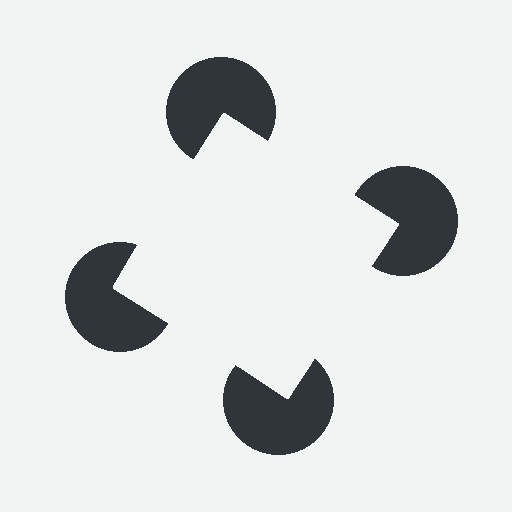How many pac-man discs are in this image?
There are 4 — one at each vertex of the illusory square.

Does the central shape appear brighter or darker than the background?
It typically appears slightly brighter than the background, even though no actual brightness change is drawn.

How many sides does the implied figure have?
4 sides.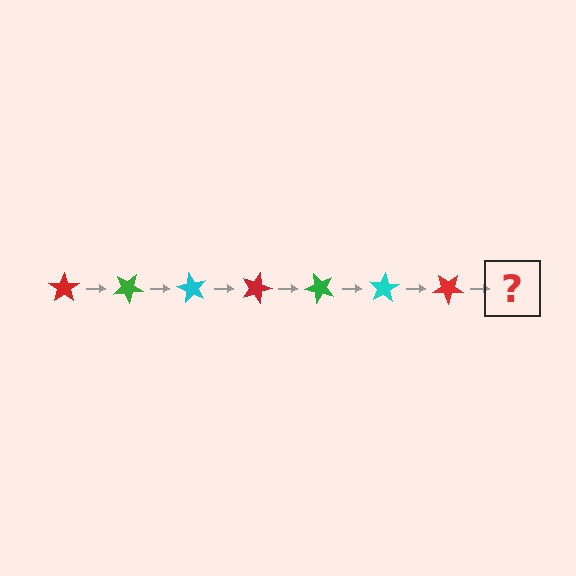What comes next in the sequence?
The next element should be a green star, rotated 210 degrees from the start.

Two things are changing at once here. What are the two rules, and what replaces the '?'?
The two rules are that it rotates 30 degrees each step and the color cycles through red, green, and cyan. The '?' should be a green star, rotated 210 degrees from the start.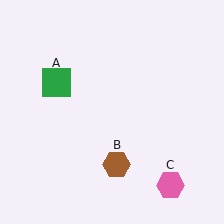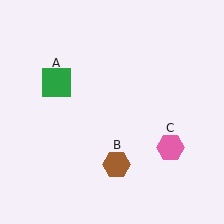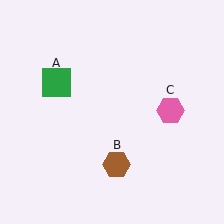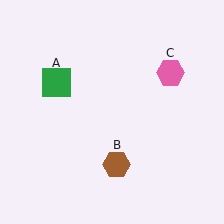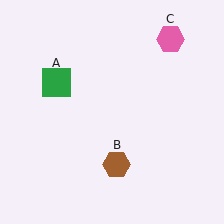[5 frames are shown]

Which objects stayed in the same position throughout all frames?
Green square (object A) and brown hexagon (object B) remained stationary.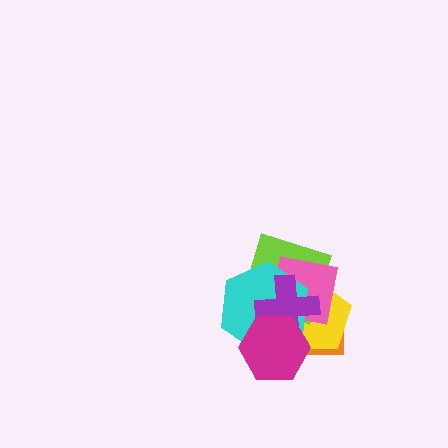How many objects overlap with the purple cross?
6 objects overlap with the purple cross.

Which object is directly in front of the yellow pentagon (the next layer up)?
The lime square is directly in front of the yellow pentagon.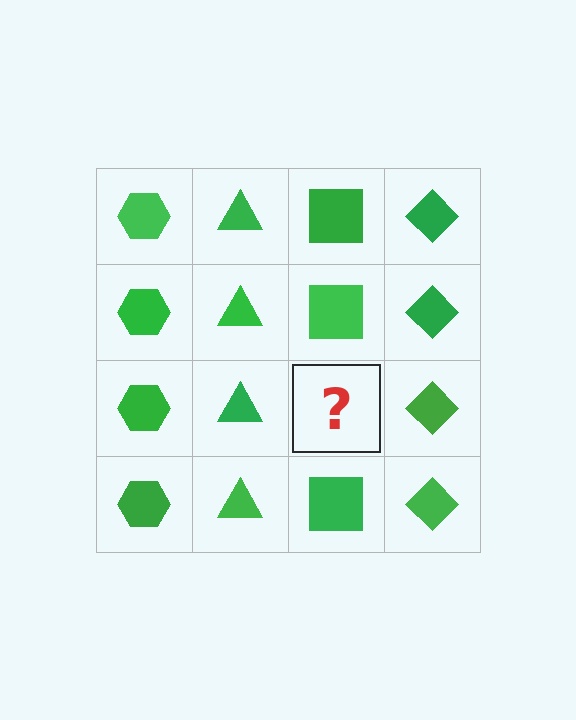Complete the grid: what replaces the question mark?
The question mark should be replaced with a green square.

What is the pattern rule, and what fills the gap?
The rule is that each column has a consistent shape. The gap should be filled with a green square.